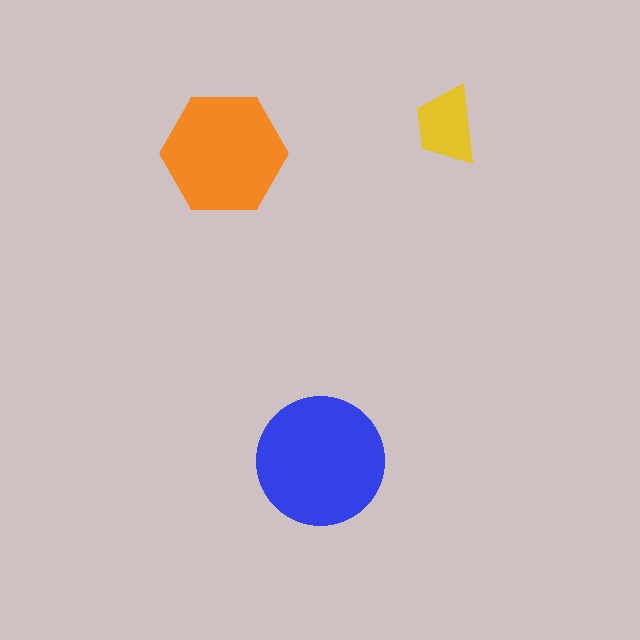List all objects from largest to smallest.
The blue circle, the orange hexagon, the yellow trapezoid.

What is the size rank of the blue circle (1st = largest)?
1st.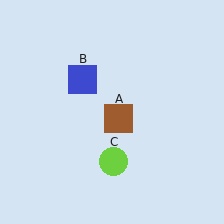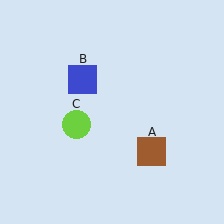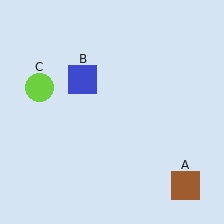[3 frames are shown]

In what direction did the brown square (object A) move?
The brown square (object A) moved down and to the right.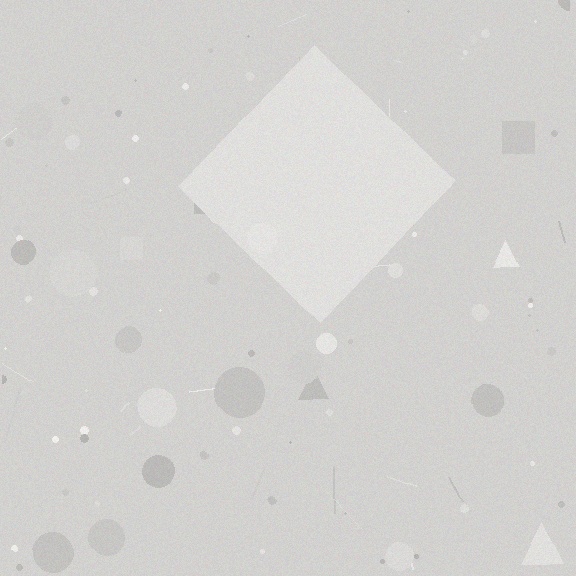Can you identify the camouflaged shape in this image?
The camouflaged shape is a diamond.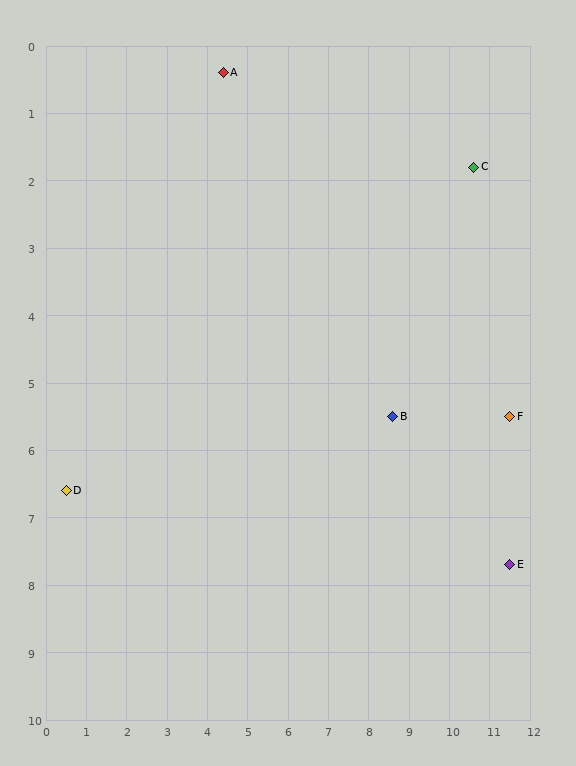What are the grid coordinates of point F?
Point F is at approximately (11.5, 5.5).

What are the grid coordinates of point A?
Point A is at approximately (4.4, 0.4).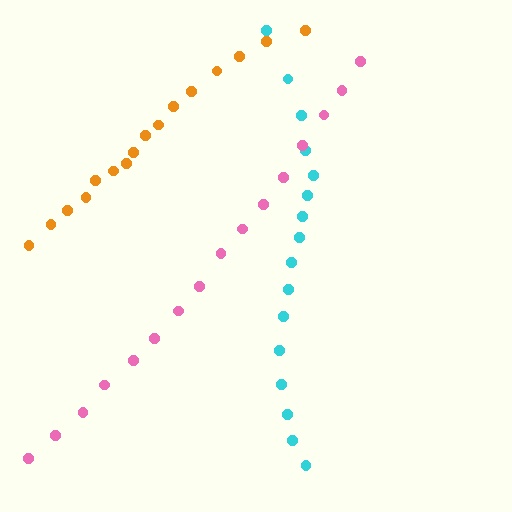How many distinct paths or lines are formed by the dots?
There are 3 distinct paths.